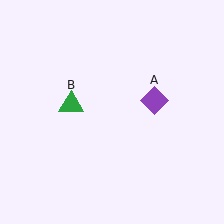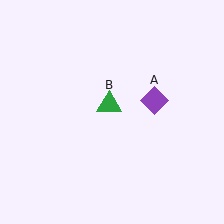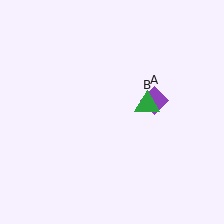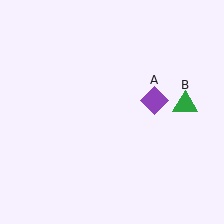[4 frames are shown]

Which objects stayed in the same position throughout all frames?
Purple diamond (object A) remained stationary.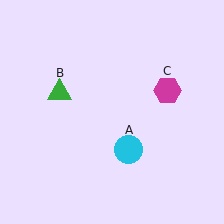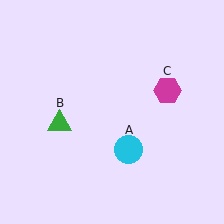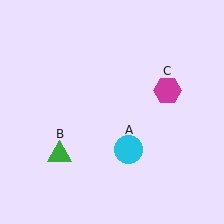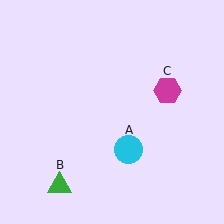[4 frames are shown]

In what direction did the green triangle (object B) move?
The green triangle (object B) moved down.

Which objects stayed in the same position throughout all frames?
Cyan circle (object A) and magenta hexagon (object C) remained stationary.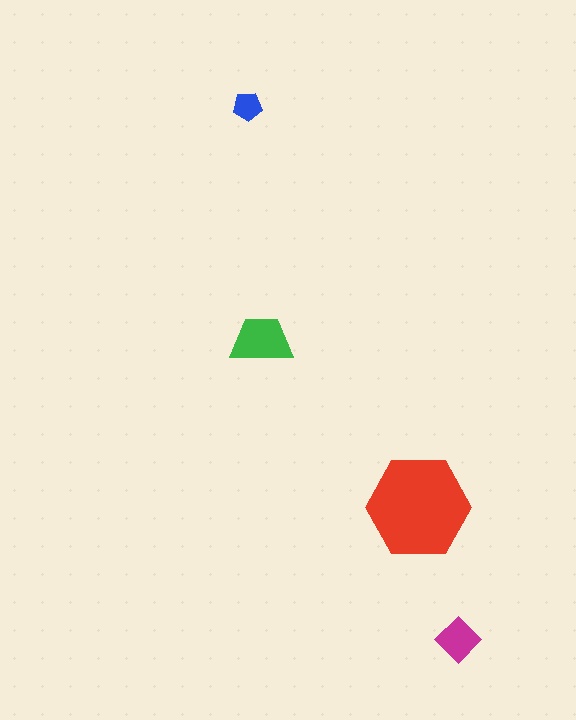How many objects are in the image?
There are 4 objects in the image.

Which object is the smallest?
The blue pentagon.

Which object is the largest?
The red hexagon.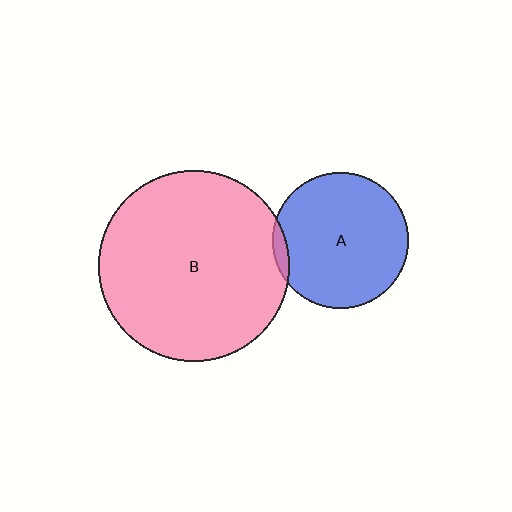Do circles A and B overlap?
Yes.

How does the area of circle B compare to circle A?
Approximately 2.0 times.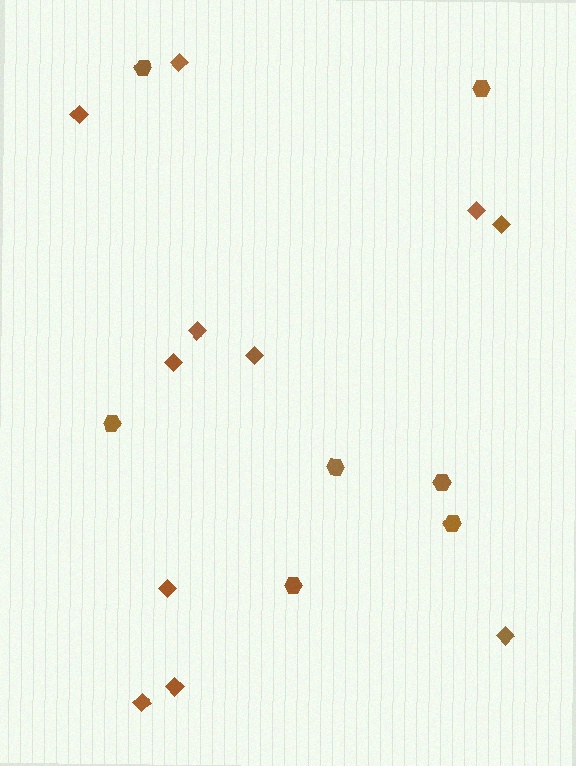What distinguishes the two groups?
There are 2 groups: one group of diamonds (11) and one group of hexagons (7).